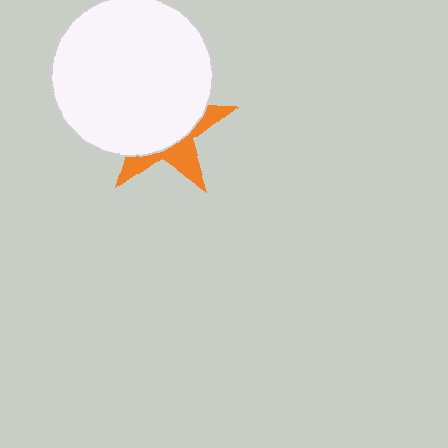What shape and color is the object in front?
The object in front is a white circle.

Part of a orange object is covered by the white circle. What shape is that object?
It is a star.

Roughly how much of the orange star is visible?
A small part of it is visible (roughly 34%).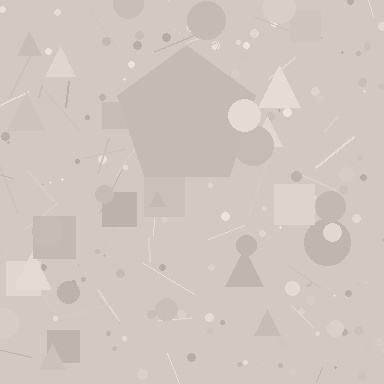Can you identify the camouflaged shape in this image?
The camouflaged shape is a pentagon.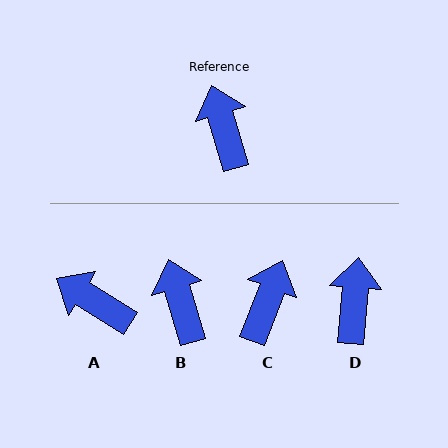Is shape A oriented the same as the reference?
No, it is off by about 42 degrees.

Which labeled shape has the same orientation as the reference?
B.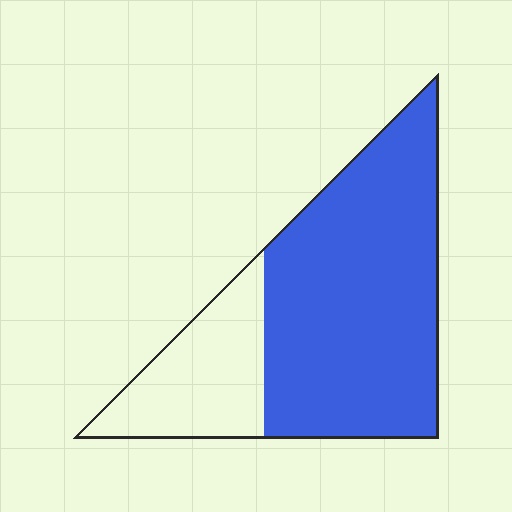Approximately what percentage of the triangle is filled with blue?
Approximately 75%.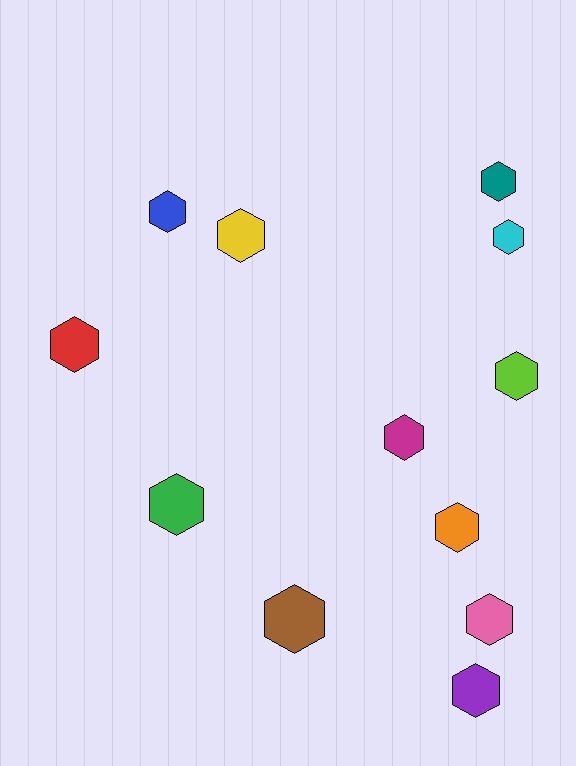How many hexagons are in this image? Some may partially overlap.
There are 12 hexagons.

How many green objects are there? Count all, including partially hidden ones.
There is 1 green object.